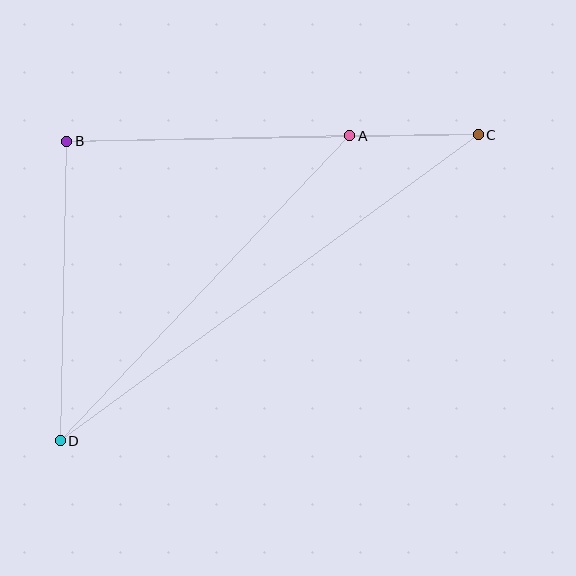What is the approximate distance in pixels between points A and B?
The distance between A and B is approximately 283 pixels.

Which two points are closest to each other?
Points A and C are closest to each other.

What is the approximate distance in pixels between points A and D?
The distance between A and D is approximately 421 pixels.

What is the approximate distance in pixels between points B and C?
The distance between B and C is approximately 411 pixels.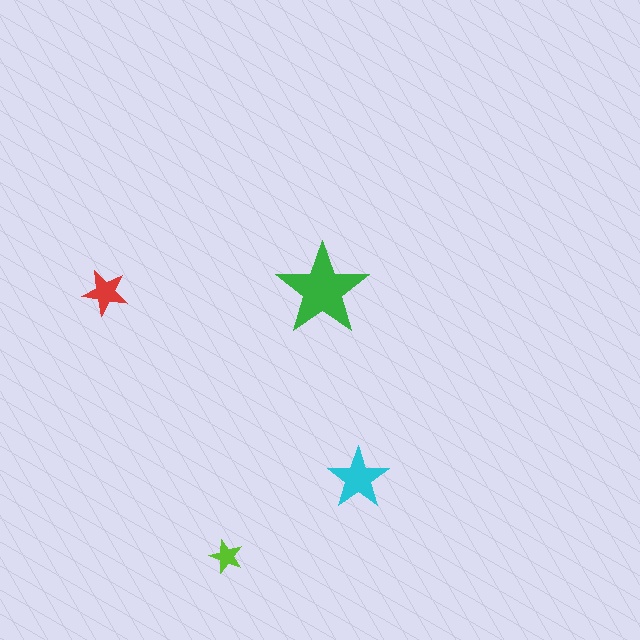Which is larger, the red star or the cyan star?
The cyan one.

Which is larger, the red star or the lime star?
The red one.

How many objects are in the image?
There are 4 objects in the image.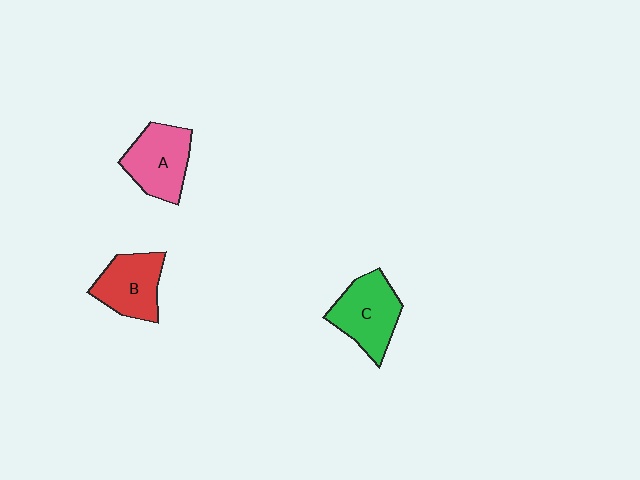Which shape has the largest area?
Shape C (green).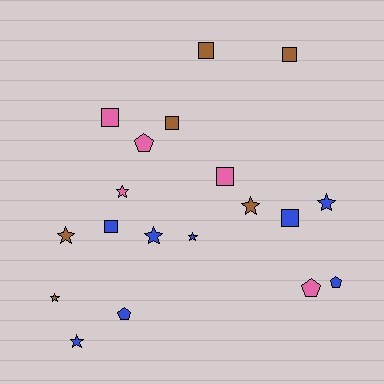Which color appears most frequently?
Blue, with 8 objects.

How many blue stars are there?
There are 4 blue stars.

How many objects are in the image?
There are 19 objects.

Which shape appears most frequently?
Star, with 8 objects.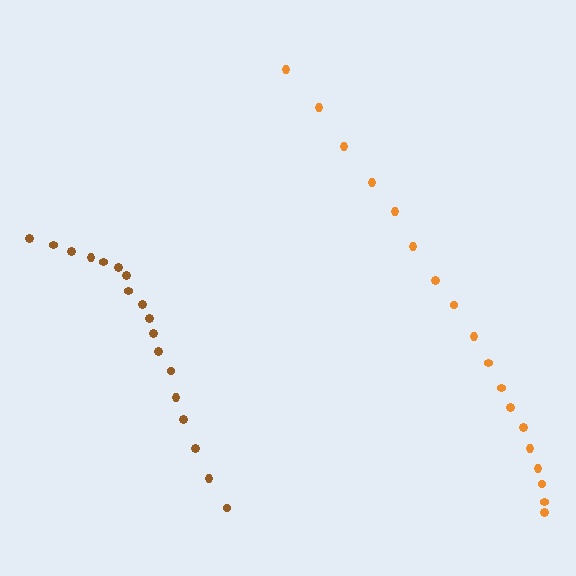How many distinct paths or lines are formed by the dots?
There are 2 distinct paths.